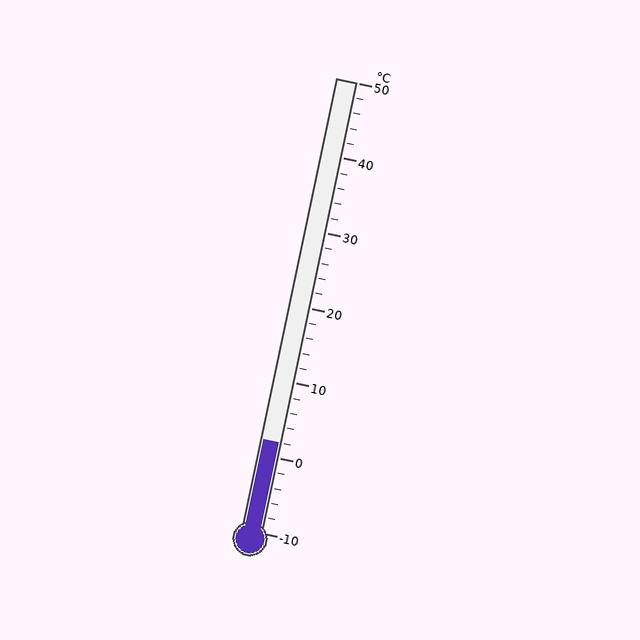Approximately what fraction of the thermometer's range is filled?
The thermometer is filled to approximately 20% of its range.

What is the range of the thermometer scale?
The thermometer scale ranges from -10°C to 50°C.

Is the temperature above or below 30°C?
The temperature is below 30°C.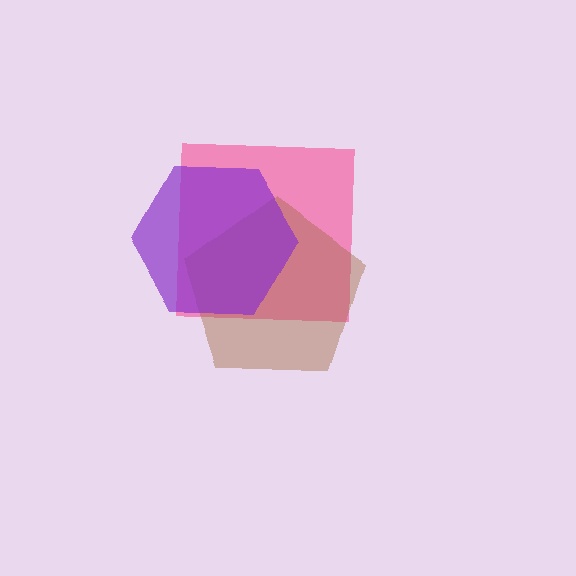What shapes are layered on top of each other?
The layered shapes are: a pink square, a brown pentagon, a purple hexagon.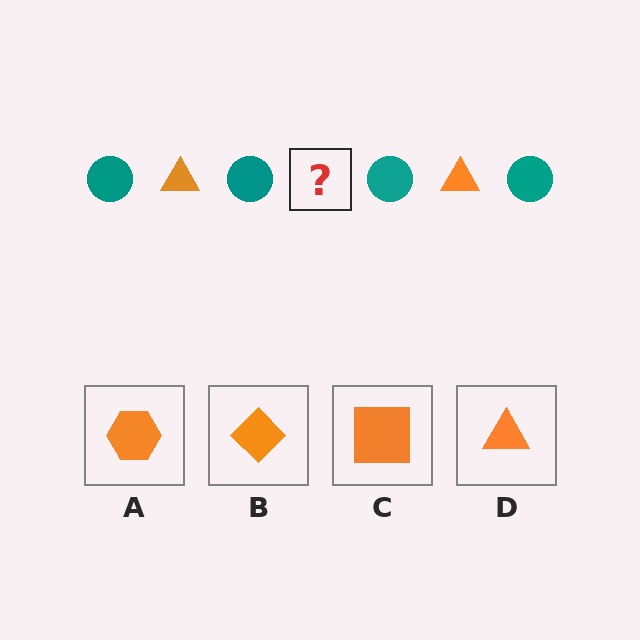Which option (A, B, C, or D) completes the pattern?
D.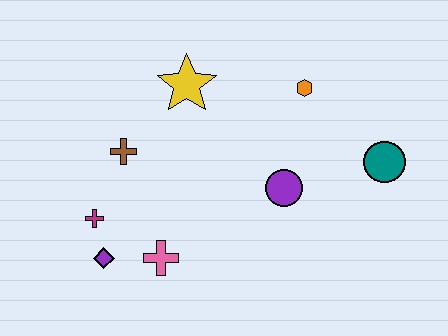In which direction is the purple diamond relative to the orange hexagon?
The purple diamond is to the left of the orange hexagon.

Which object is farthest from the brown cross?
The teal circle is farthest from the brown cross.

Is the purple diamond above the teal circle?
No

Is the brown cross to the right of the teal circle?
No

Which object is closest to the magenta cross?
The purple diamond is closest to the magenta cross.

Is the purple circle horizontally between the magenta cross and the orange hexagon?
Yes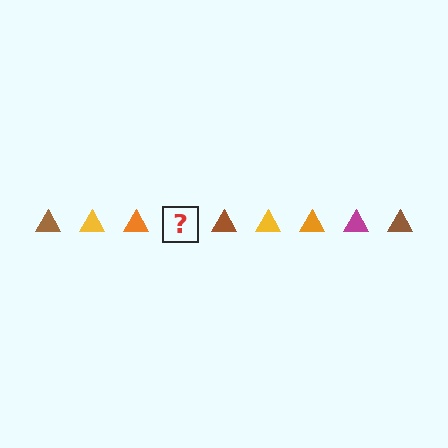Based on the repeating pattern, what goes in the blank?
The blank should be a magenta triangle.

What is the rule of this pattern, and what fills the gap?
The rule is that the pattern cycles through brown, yellow, orange, magenta triangles. The gap should be filled with a magenta triangle.